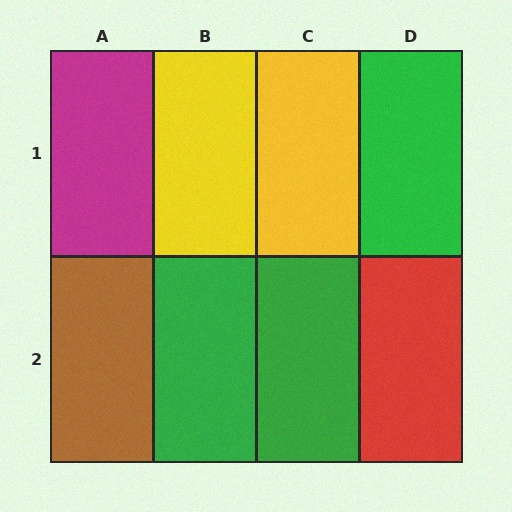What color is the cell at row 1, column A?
Magenta.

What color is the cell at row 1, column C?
Yellow.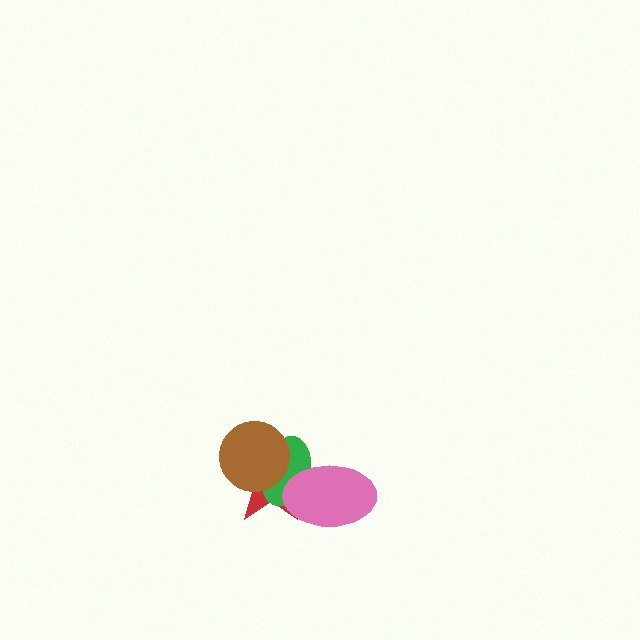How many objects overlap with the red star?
3 objects overlap with the red star.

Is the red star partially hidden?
Yes, it is partially covered by another shape.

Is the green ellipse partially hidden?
Yes, it is partially covered by another shape.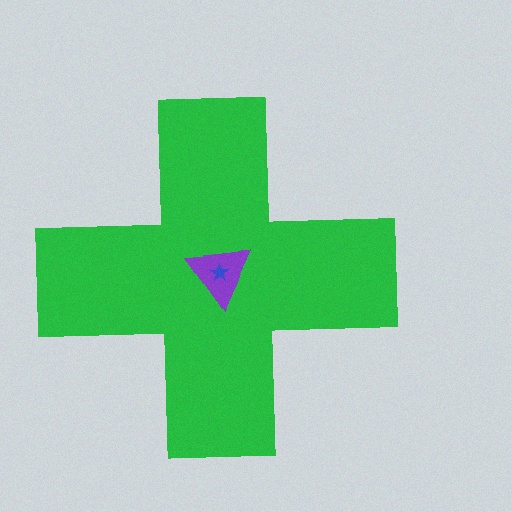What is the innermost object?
The blue star.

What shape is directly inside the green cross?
The purple triangle.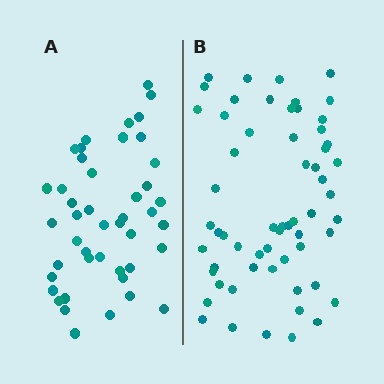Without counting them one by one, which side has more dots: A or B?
Region B (the right region) has more dots.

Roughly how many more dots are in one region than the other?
Region B has approximately 15 more dots than region A.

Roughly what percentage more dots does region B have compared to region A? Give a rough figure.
About 35% more.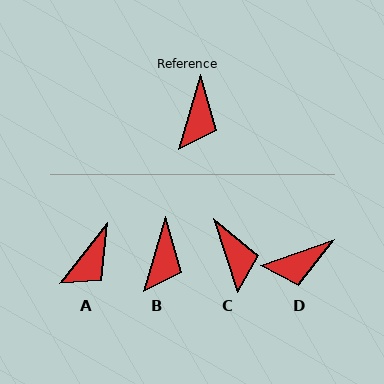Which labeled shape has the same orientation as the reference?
B.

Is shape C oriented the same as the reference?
No, it is off by about 35 degrees.